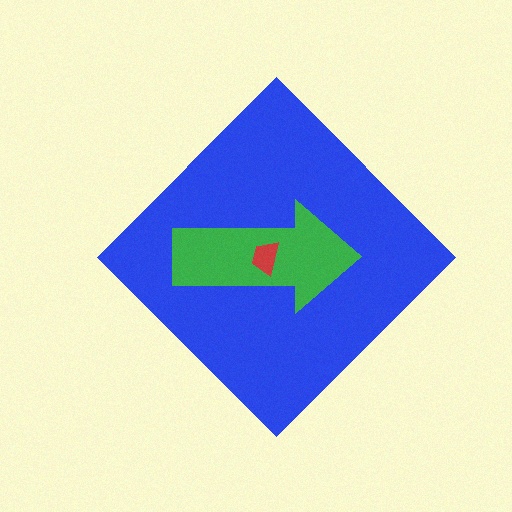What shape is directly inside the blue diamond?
The green arrow.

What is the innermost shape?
The red trapezoid.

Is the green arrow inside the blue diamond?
Yes.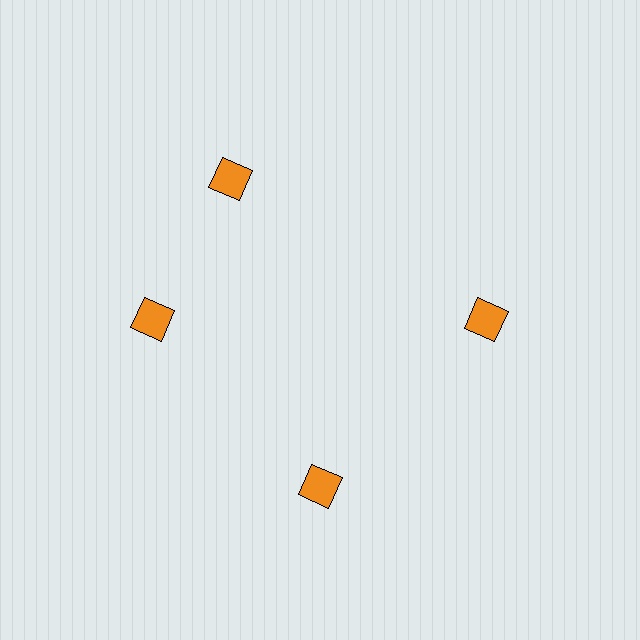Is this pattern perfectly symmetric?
No. The 4 orange diamonds are arranged in a ring, but one element near the 12 o'clock position is rotated out of alignment along the ring, breaking the 4-fold rotational symmetry.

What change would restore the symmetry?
The symmetry would be restored by rotating it back into even spacing with its neighbors so that all 4 diamonds sit at equal angles and equal distance from the center.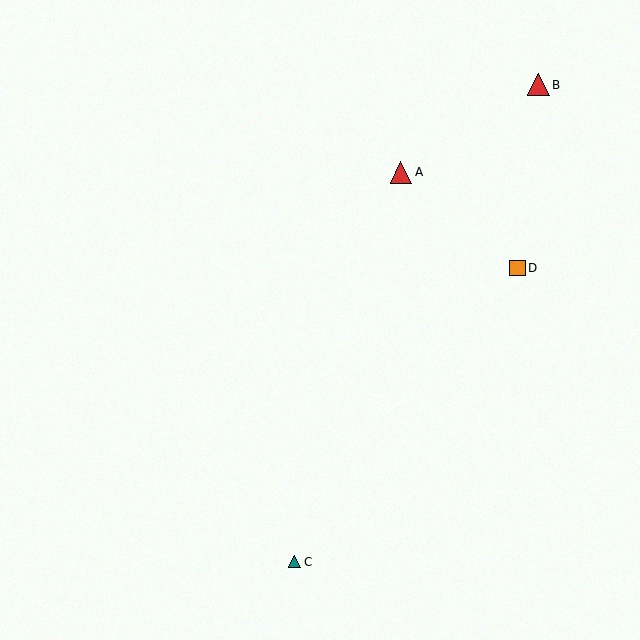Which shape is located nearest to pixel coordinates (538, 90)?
The red triangle (labeled B) at (538, 85) is nearest to that location.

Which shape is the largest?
The red triangle (labeled B) is the largest.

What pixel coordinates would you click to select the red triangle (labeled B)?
Click at (538, 85) to select the red triangle B.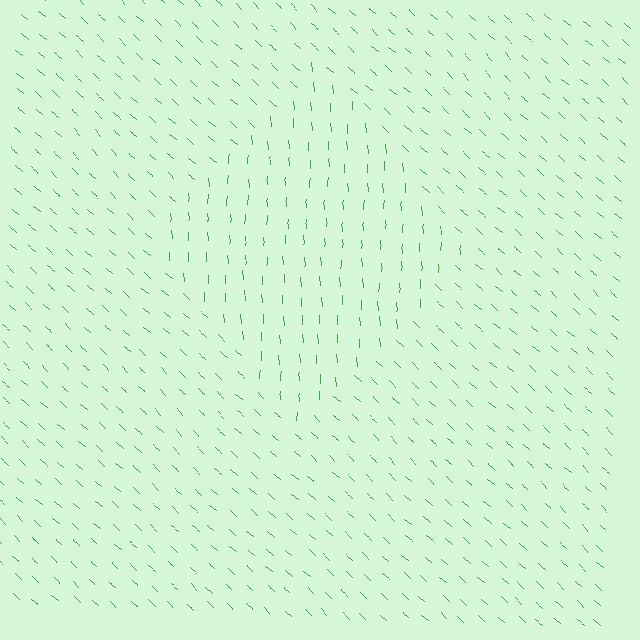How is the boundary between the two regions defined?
The boundary is defined purely by a change in line orientation (approximately 45 degrees difference). All lines are the same color and thickness.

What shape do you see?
I see a diamond.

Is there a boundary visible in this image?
Yes, there is a texture boundary formed by a change in line orientation.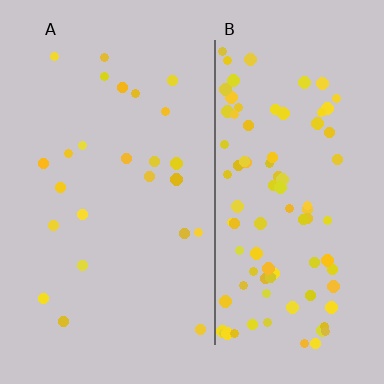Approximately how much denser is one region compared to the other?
Approximately 4.0× — region B over region A.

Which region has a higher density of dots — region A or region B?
B (the right).